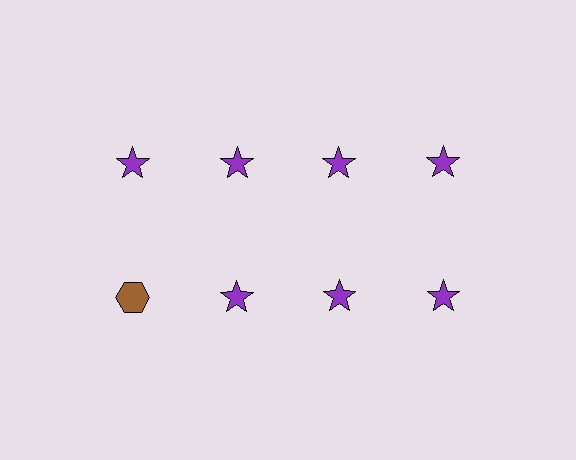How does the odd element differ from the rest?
It differs in both color (brown instead of purple) and shape (hexagon instead of star).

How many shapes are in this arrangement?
There are 8 shapes arranged in a grid pattern.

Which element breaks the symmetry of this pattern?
The brown hexagon in the second row, leftmost column breaks the symmetry. All other shapes are purple stars.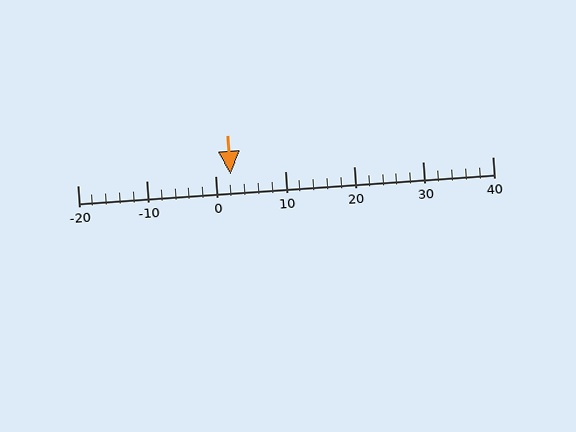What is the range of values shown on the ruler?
The ruler shows values from -20 to 40.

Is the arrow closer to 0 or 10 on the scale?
The arrow is closer to 0.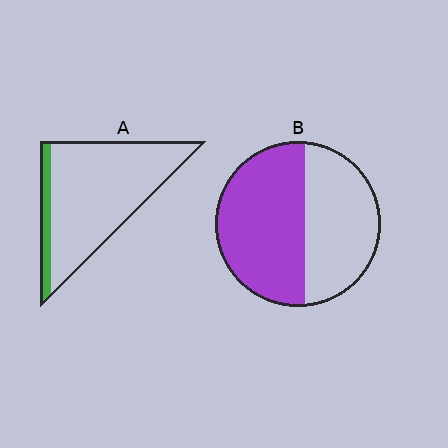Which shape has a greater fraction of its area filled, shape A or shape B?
Shape B.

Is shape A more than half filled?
No.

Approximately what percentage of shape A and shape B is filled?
A is approximately 15% and B is approximately 55%.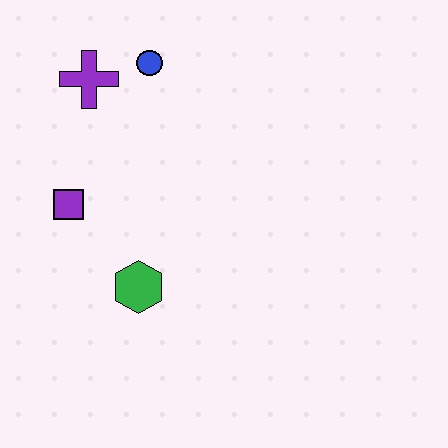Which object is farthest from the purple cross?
The green hexagon is farthest from the purple cross.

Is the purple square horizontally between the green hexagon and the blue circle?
No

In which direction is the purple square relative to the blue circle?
The purple square is below the blue circle.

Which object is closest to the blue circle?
The purple cross is closest to the blue circle.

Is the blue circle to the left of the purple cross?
No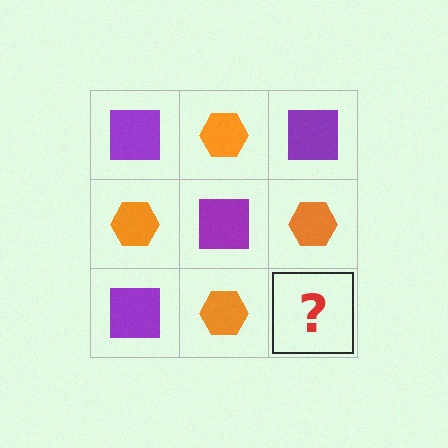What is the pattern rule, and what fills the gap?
The rule is that it alternates purple square and orange hexagon in a checkerboard pattern. The gap should be filled with a purple square.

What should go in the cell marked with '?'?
The missing cell should contain a purple square.